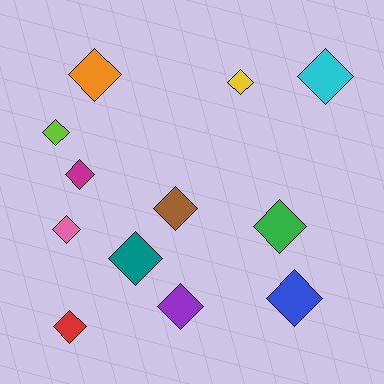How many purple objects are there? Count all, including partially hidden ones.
There is 1 purple object.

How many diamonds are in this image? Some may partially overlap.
There are 12 diamonds.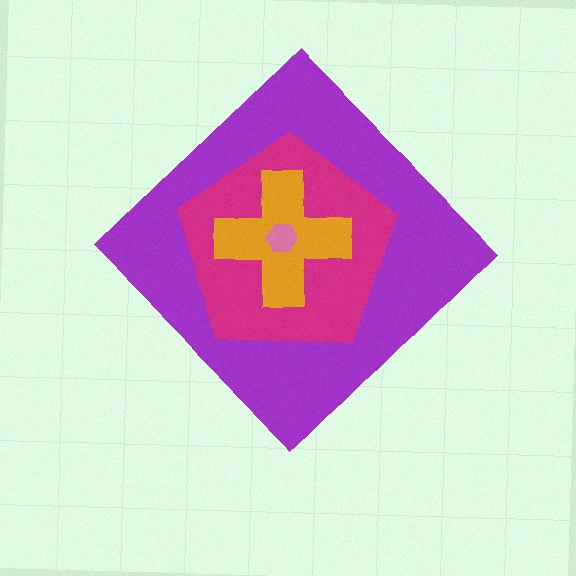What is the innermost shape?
The pink hexagon.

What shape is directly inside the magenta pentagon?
The orange cross.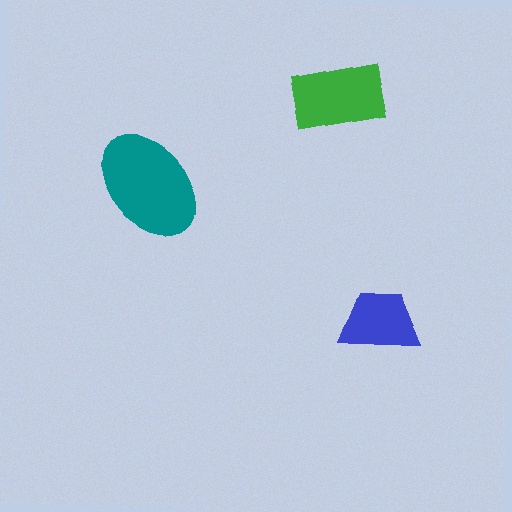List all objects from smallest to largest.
The blue trapezoid, the green rectangle, the teal ellipse.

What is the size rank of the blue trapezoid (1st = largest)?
3rd.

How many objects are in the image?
There are 3 objects in the image.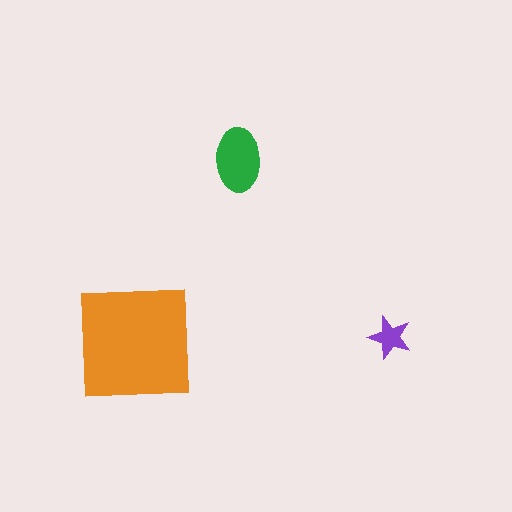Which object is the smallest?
The purple star.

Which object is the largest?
The orange square.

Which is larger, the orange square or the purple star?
The orange square.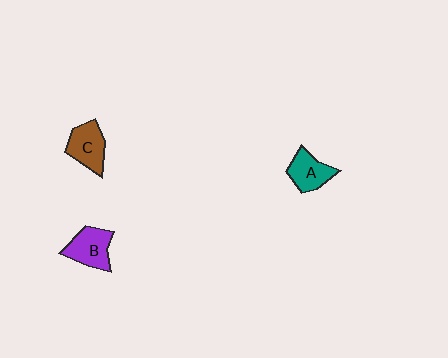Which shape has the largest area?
Shape B (purple).